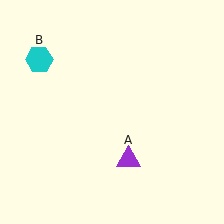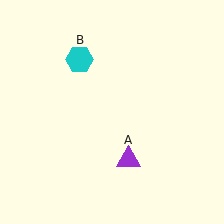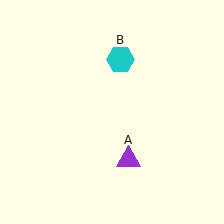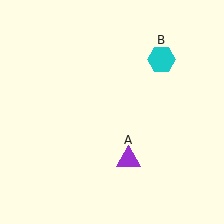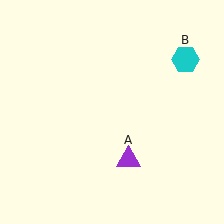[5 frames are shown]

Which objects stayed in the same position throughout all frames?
Purple triangle (object A) remained stationary.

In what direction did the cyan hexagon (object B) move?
The cyan hexagon (object B) moved right.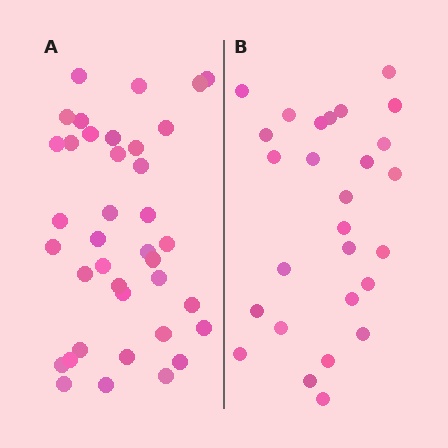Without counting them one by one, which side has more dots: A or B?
Region A (the left region) has more dots.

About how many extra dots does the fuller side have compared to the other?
Region A has roughly 12 or so more dots than region B.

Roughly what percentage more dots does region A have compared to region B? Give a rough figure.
About 40% more.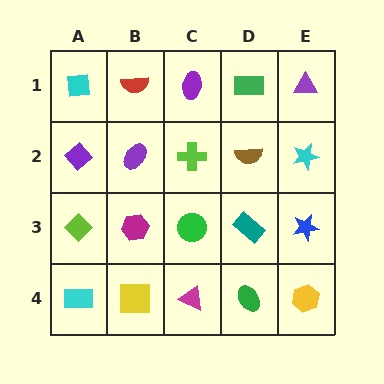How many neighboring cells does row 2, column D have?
4.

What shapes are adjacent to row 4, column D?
A teal rectangle (row 3, column D), a magenta triangle (row 4, column C), a yellow hexagon (row 4, column E).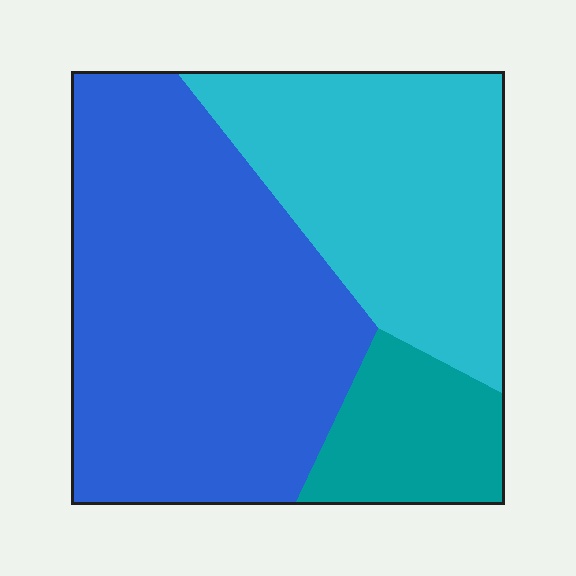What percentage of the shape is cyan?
Cyan covers about 35% of the shape.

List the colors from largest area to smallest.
From largest to smallest: blue, cyan, teal.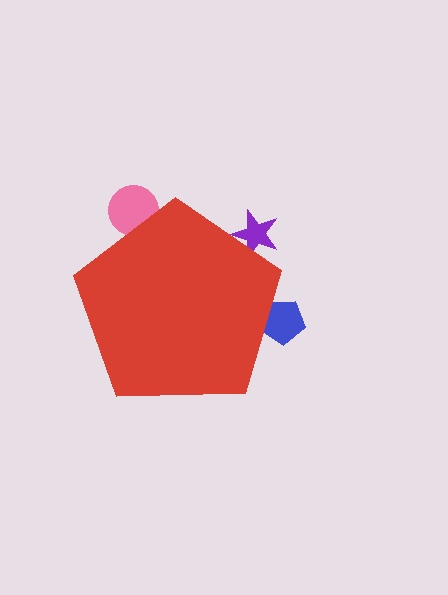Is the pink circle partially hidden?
Yes, the pink circle is partially hidden behind the red pentagon.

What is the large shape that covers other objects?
A red pentagon.